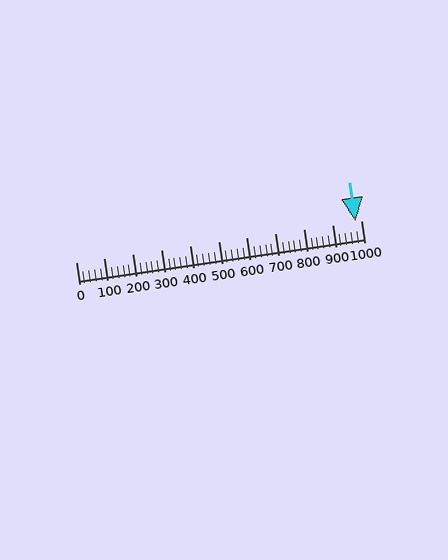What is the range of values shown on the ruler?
The ruler shows values from 0 to 1000.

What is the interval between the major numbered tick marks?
The major tick marks are spaced 100 units apart.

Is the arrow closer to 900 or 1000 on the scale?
The arrow is closer to 1000.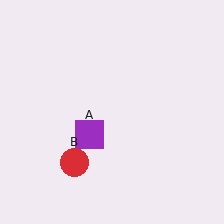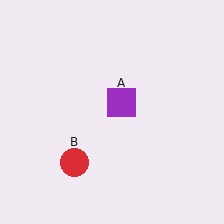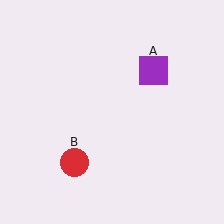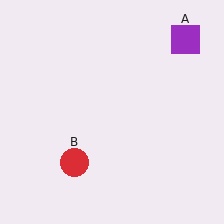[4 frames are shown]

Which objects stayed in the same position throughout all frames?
Red circle (object B) remained stationary.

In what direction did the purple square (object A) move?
The purple square (object A) moved up and to the right.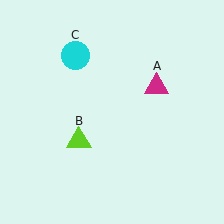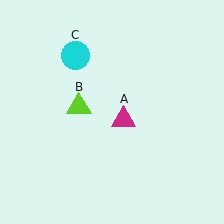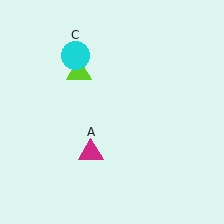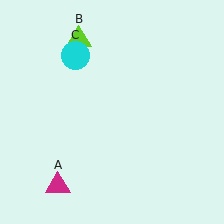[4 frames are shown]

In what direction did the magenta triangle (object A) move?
The magenta triangle (object A) moved down and to the left.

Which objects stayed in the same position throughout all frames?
Cyan circle (object C) remained stationary.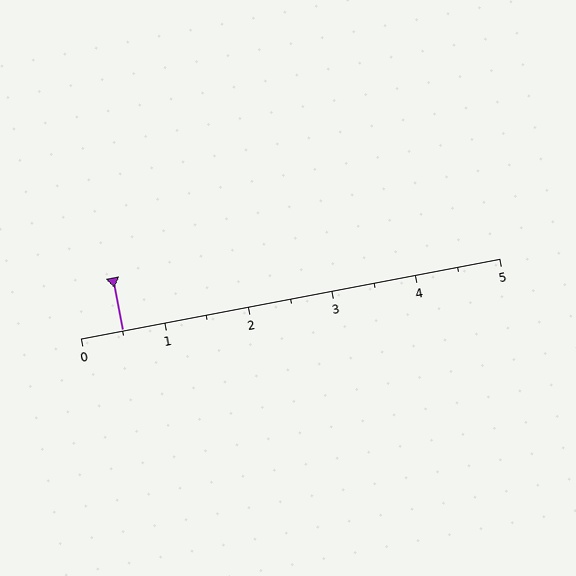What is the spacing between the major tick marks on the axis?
The major ticks are spaced 1 apart.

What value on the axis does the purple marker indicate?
The marker indicates approximately 0.5.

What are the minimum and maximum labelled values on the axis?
The axis runs from 0 to 5.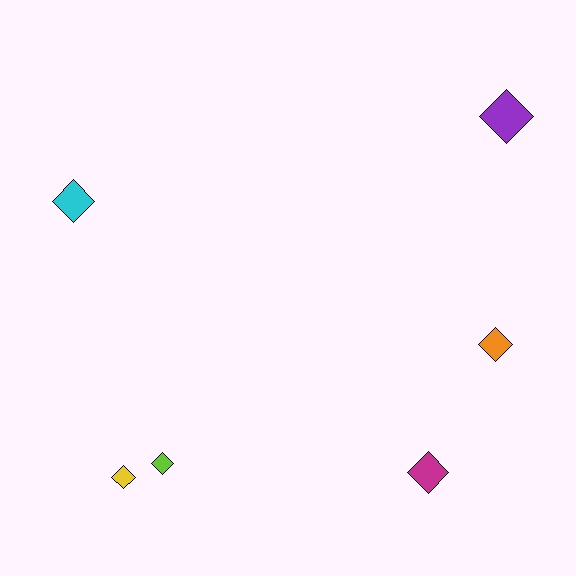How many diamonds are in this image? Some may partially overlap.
There are 6 diamonds.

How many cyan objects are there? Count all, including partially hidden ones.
There is 1 cyan object.